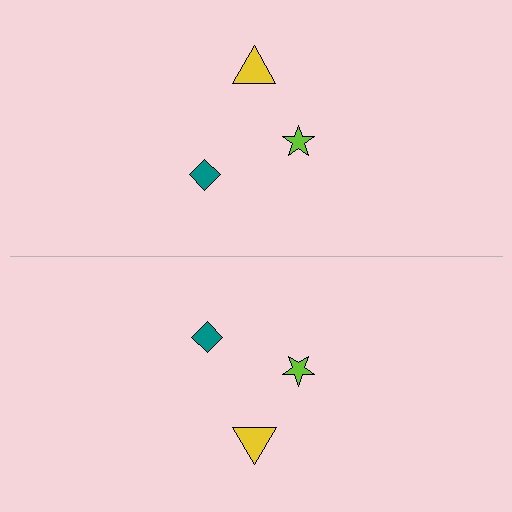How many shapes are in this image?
There are 6 shapes in this image.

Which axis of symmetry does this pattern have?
The pattern has a horizontal axis of symmetry running through the center of the image.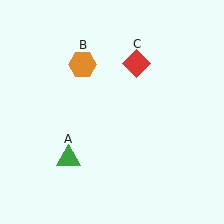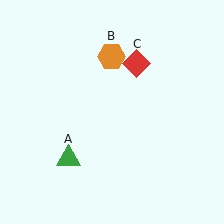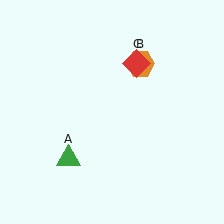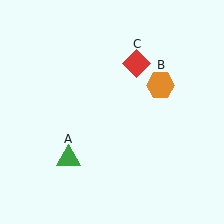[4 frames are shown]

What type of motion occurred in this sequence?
The orange hexagon (object B) rotated clockwise around the center of the scene.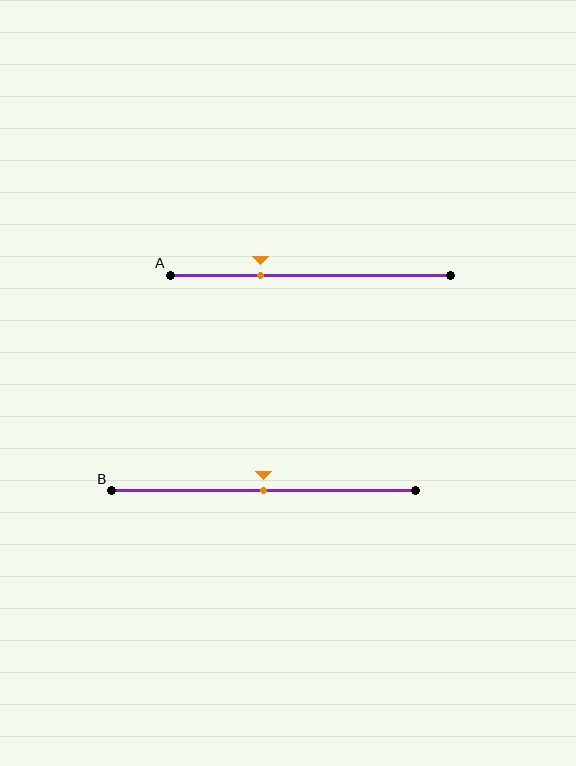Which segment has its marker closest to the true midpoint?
Segment B has its marker closest to the true midpoint.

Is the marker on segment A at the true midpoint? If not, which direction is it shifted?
No, the marker on segment A is shifted to the left by about 18% of the segment length.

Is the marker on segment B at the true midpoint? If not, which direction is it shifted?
Yes, the marker on segment B is at the true midpoint.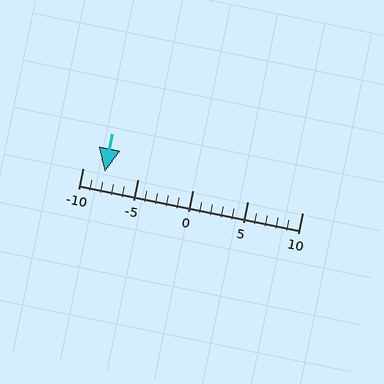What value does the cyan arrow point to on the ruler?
The cyan arrow points to approximately -8.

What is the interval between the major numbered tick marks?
The major tick marks are spaced 5 units apart.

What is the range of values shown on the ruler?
The ruler shows values from -10 to 10.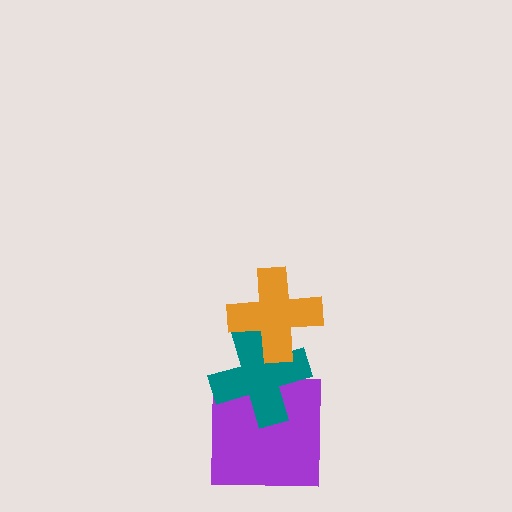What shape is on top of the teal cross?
The orange cross is on top of the teal cross.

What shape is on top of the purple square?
The teal cross is on top of the purple square.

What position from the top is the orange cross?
The orange cross is 1st from the top.